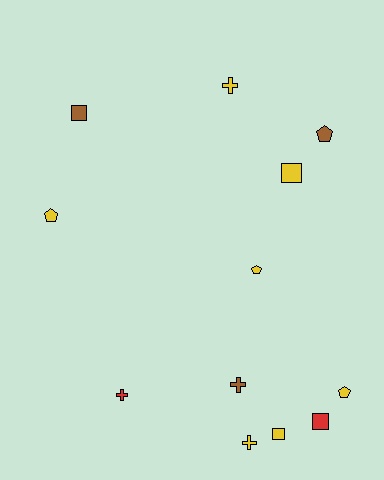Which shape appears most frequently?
Cross, with 4 objects.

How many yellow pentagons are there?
There are 3 yellow pentagons.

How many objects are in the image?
There are 12 objects.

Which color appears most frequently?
Yellow, with 7 objects.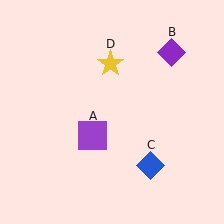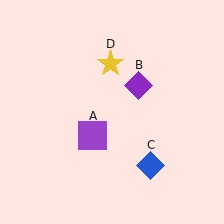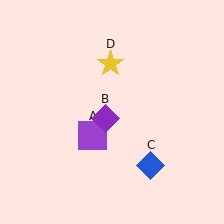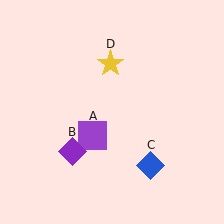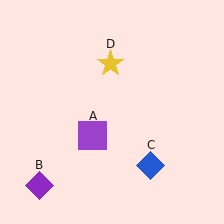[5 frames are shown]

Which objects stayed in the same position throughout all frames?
Purple square (object A) and blue diamond (object C) and yellow star (object D) remained stationary.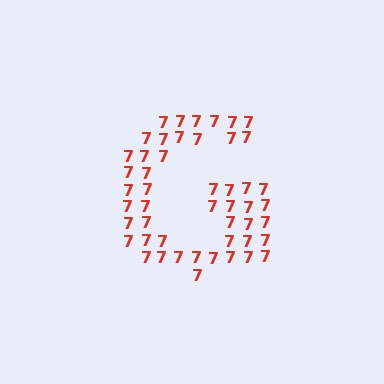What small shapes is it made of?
It is made of small digit 7's.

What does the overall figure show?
The overall figure shows the letter G.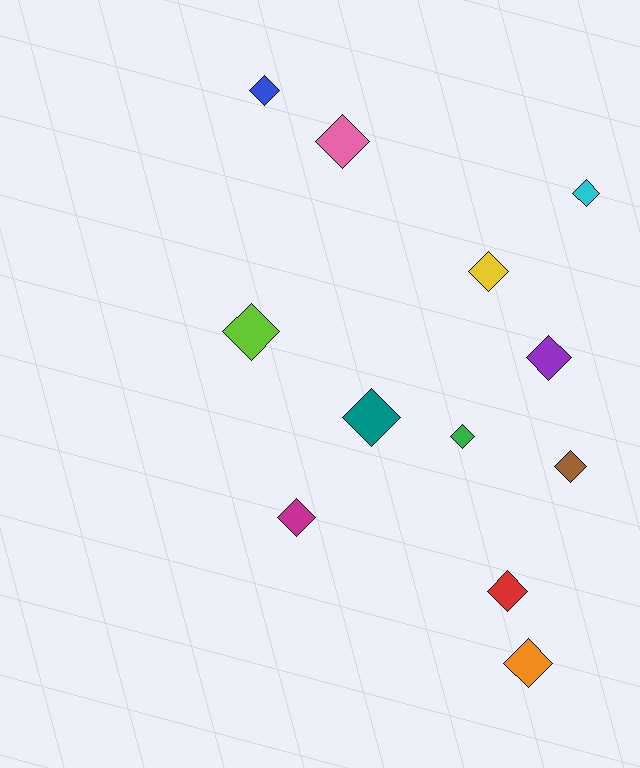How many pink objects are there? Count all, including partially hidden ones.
There is 1 pink object.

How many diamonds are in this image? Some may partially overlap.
There are 12 diamonds.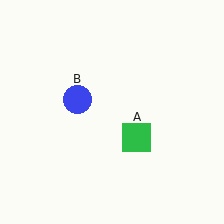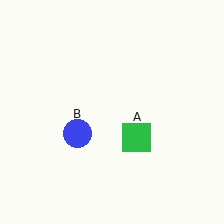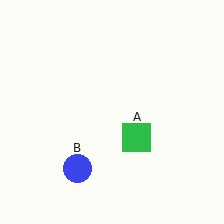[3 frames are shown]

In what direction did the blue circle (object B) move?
The blue circle (object B) moved down.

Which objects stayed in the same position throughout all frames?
Green square (object A) remained stationary.